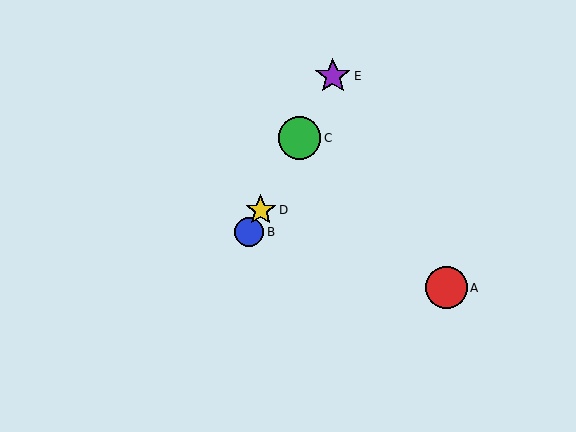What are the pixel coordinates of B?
Object B is at (249, 232).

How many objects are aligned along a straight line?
4 objects (B, C, D, E) are aligned along a straight line.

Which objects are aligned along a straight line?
Objects B, C, D, E are aligned along a straight line.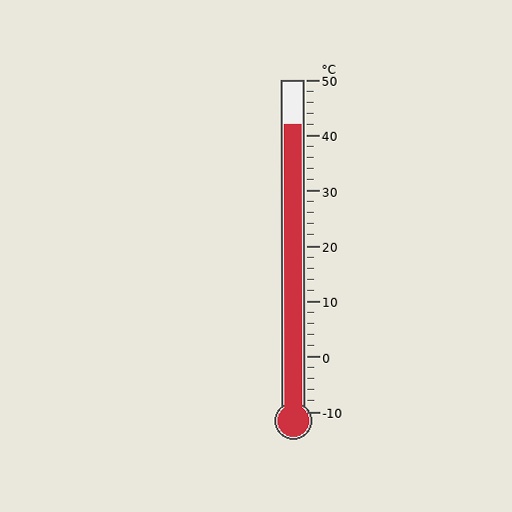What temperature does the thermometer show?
The thermometer shows approximately 42°C.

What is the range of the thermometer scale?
The thermometer scale ranges from -10°C to 50°C.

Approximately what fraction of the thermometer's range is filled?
The thermometer is filled to approximately 85% of its range.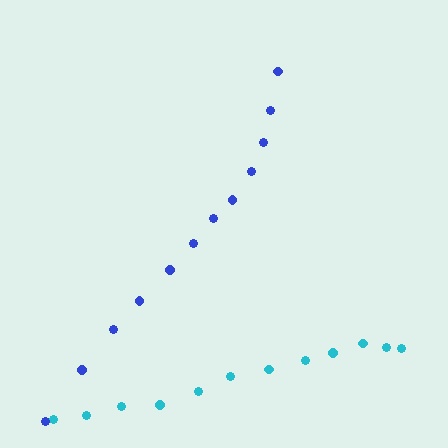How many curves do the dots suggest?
There are 2 distinct paths.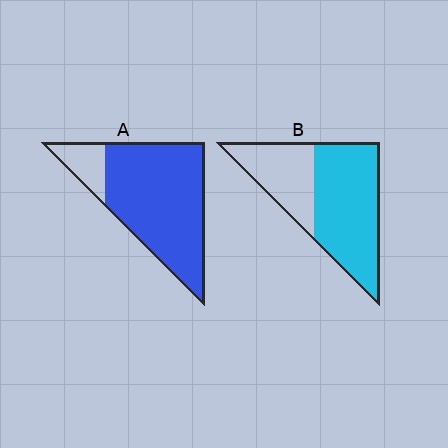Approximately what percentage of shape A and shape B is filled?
A is approximately 85% and B is approximately 65%.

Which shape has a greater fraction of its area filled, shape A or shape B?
Shape A.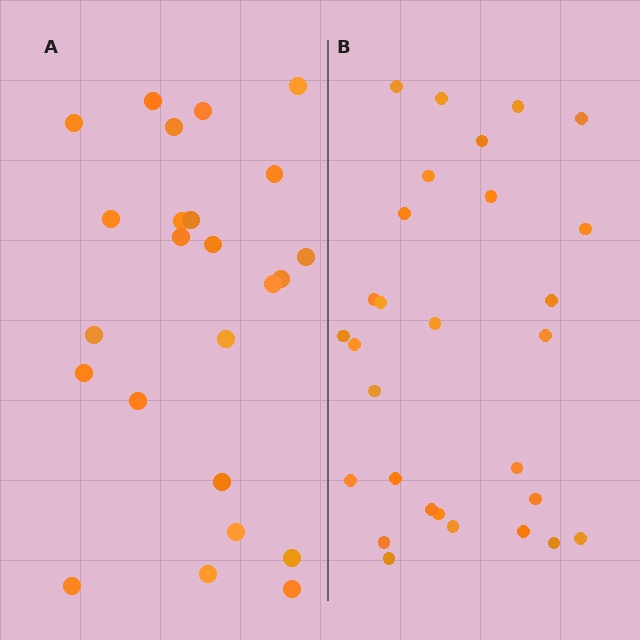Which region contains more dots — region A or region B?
Region B (the right region) has more dots.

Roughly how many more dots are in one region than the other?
Region B has about 5 more dots than region A.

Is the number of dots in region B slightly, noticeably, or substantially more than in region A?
Region B has only slightly more — the two regions are fairly close. The ratio is roughly 1.2 to 1.